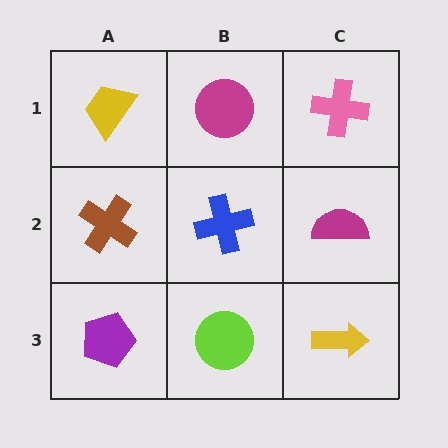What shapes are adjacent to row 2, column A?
A yellow trapezoid (row 1, column A), a purple pentagon (row 3, column A), a blue cross (row 2, column B).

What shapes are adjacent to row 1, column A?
A brown cross (row 2, column A), a magenta circle (row 1, column B).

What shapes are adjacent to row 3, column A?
A brown cross (row 2, column A), a lime circle (row 3, column B).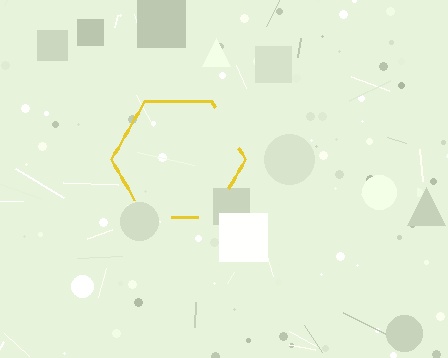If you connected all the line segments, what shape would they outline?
They would outline a hexagon.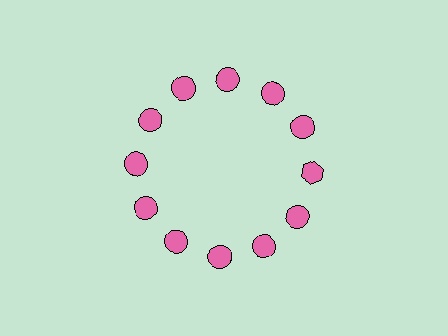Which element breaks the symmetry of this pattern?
The pink hexagon at roughly the 3 o'clock position breaks the symmetry. All other shapes are pink circles.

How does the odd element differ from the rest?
It has a different shape: hexagon instead of circle.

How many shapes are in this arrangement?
There are 12 shapes arranged in a ring pattern.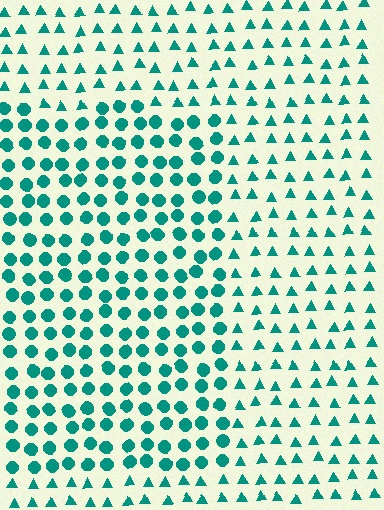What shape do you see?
I see a rectangle.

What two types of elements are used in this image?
The image uses circles inside the rectangle region and triangles outside it.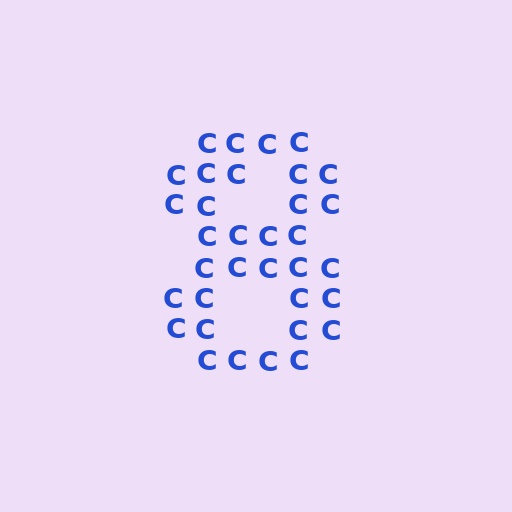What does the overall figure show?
The overall figure shows the digit 8.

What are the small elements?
The small elements are letter C's.